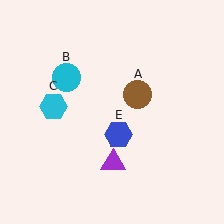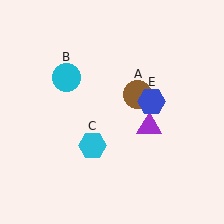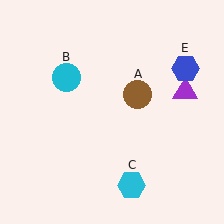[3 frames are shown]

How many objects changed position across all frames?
3 objects changed position: cyan hexagon (object C), purple triangle (object D), blue hexagon (object E).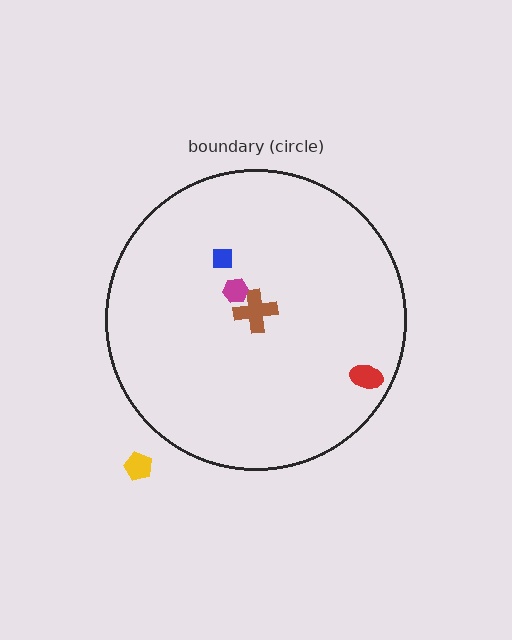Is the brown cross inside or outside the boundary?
Inside.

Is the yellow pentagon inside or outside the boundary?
Outside.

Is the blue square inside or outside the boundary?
Inside.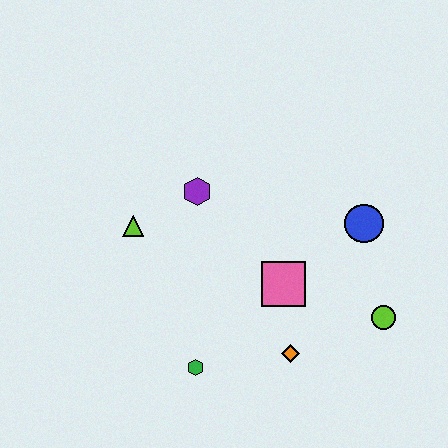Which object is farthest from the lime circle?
The lime triangle is farthest from the lime circle.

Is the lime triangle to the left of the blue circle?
Yes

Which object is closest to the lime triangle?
The purple hexagon is closest to the lime triangle.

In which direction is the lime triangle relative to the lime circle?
The lime triangle is to the left of the lime circle.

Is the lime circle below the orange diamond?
No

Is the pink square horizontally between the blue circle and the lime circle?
No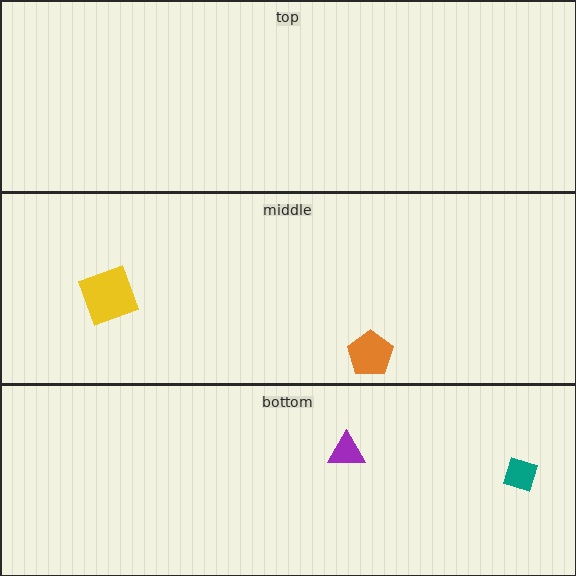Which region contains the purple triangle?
The bottom region.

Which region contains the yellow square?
The middle region.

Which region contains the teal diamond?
The bottom region.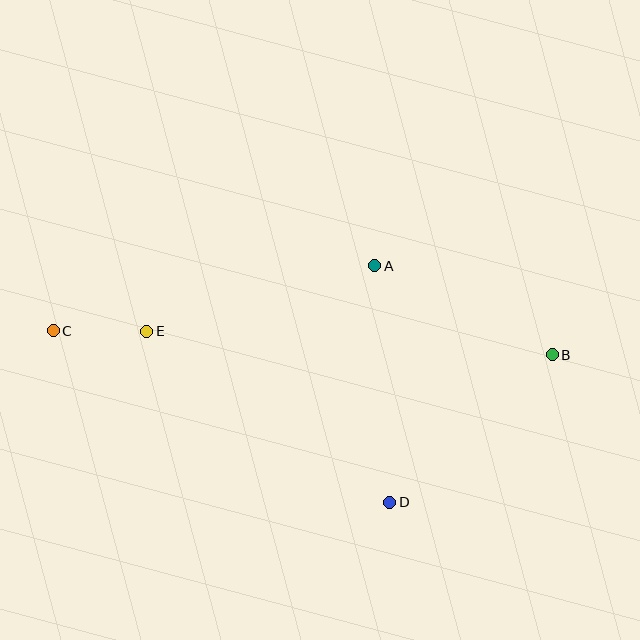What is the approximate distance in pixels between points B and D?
The distance between B and D is approximately 219 pixels.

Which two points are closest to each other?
Points C and E are closest to each other.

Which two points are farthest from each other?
Points B and C are farthest from each other.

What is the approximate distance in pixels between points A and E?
The distance between A and E is approximately 237 pixels.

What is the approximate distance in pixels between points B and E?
The distance between B and E is approximately 406 pixels.